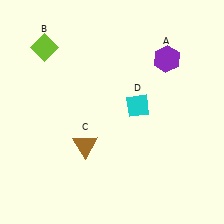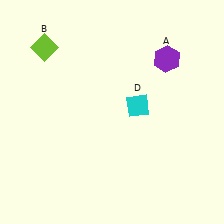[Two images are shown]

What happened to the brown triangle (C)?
The brown triangle (C) was removed in Image 2. It was in the bottom-left area of Image 1.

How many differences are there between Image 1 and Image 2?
There is 1 difference between the two images.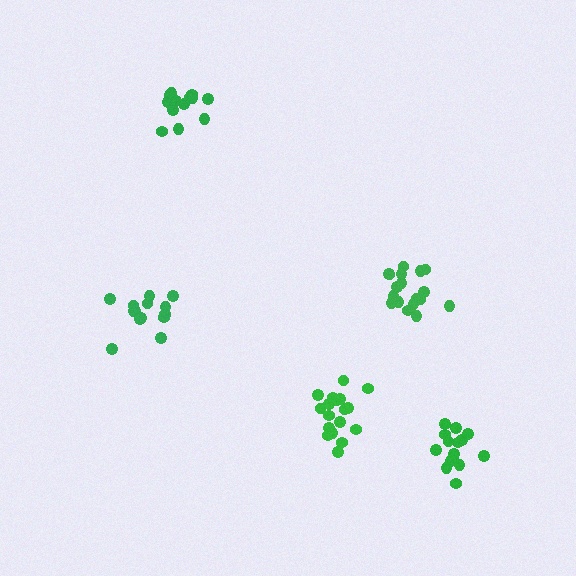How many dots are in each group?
Group 1: 15 dots, Group 2: 18 dots, Group 3: 14 dots, Group 4: 13 dots, Group 5: 18 dots (78 total).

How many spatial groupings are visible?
There are 5 spatial groupings.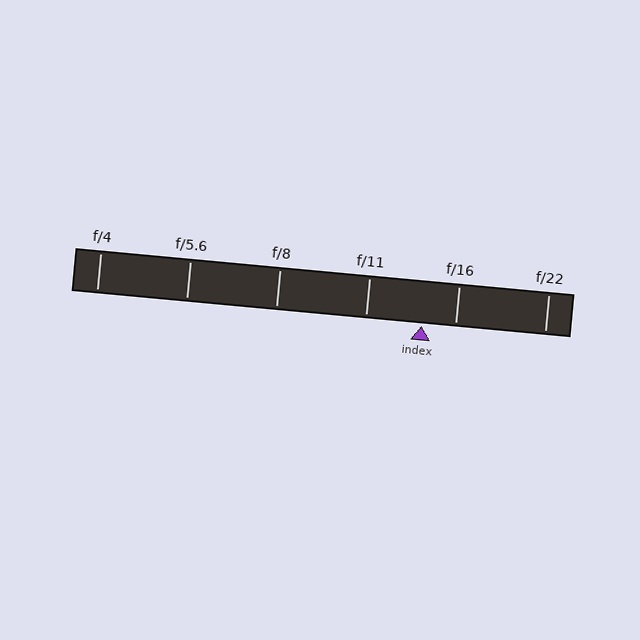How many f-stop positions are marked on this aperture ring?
There are 6 f-stop positions marked.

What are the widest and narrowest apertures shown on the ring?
The widest aperture shown is f/4 and the narrowest is f/22.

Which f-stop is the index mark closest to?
The index mark is closest to f/16.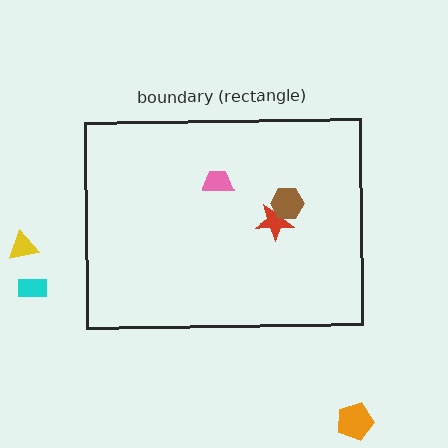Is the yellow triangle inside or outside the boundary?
Outside.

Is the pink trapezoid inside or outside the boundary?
Inside.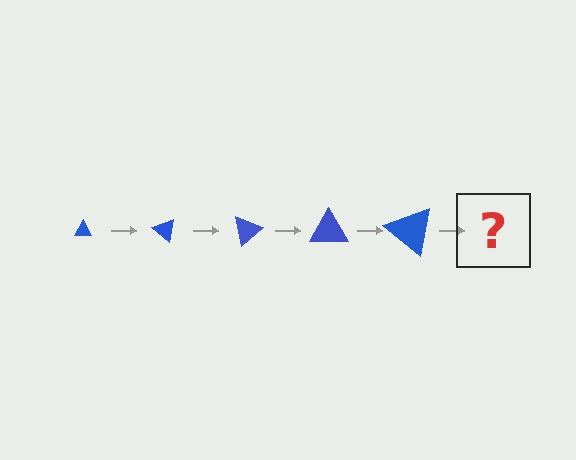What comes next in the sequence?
The next element should be a triangle, larger than the previous one and rotated 200 degrees from the start.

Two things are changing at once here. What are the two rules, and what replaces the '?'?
The two rules are that the triangle grows larger each step and it rotates 40 degrees each step. The '?' should be a triangle, larger than the previous one and rotated 200 degrees from the start.